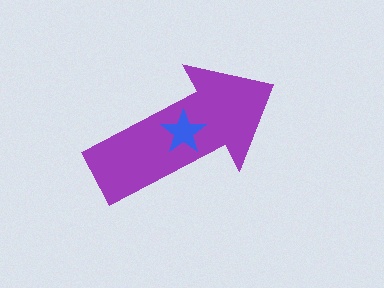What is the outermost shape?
The purple arrow.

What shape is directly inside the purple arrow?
The blue star.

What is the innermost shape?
The blue star.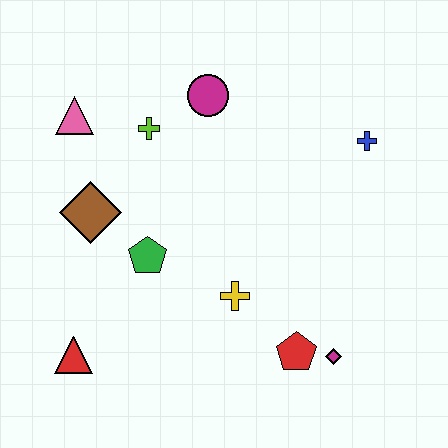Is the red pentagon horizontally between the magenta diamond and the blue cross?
No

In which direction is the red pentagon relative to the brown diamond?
The red pentagon is to the right of the brown diamond.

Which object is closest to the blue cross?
The magenta circle is closest to the blue cross.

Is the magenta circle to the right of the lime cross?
Yes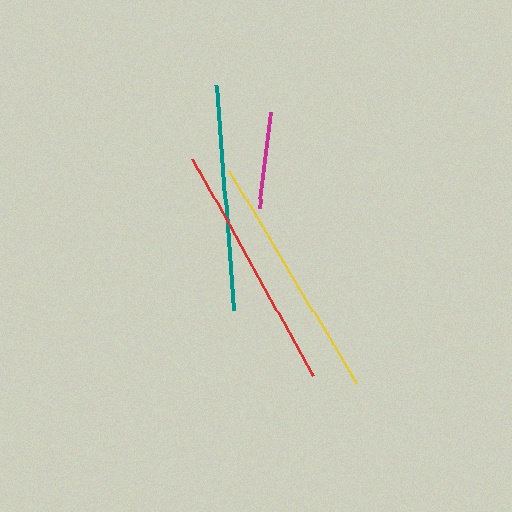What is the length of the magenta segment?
The magenta segment is approximately 96 pixels long.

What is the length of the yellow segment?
The yellow segment is approximately 248 pixels long.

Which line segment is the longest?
The red line is the longest at approximately 249 pixels.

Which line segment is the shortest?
The magenta line is the shortest at approximately 96 pixels.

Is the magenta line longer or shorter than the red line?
The red line is longer than the magenta line.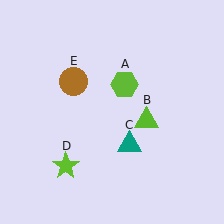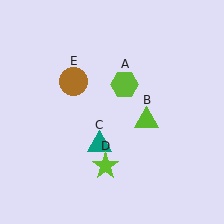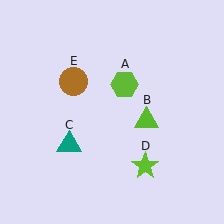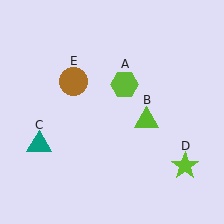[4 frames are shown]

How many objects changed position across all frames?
2 objects changed position: teal triangle (object C), lime star (object D).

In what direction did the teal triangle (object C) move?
The teal triangle (object C) moved left.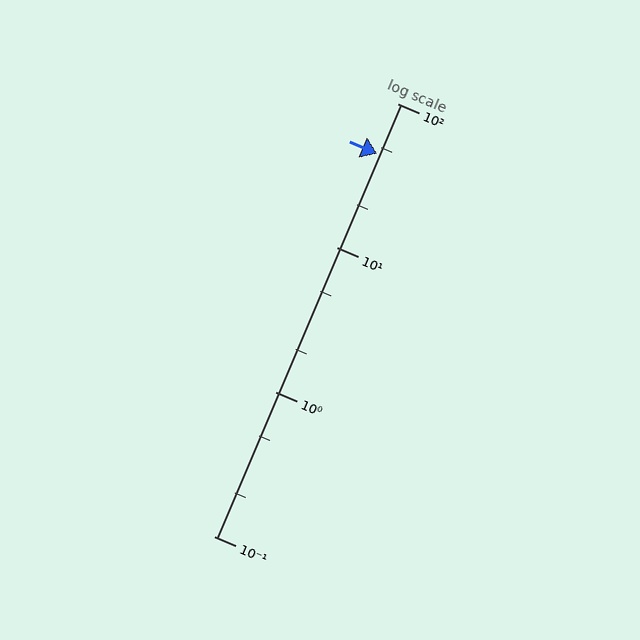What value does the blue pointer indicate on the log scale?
The pointer indicates approximately 45.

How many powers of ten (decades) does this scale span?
The scale spans 3 decades, from 0.1 to 100.